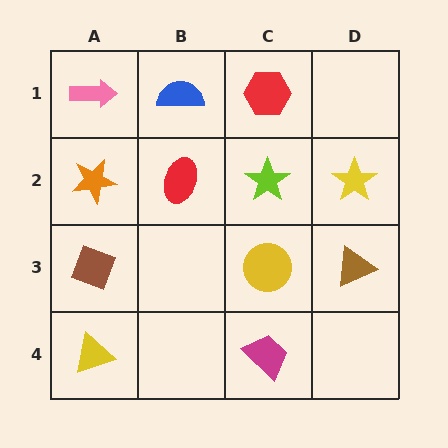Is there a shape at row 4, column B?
No, that cell is empty.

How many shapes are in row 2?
4 shapes.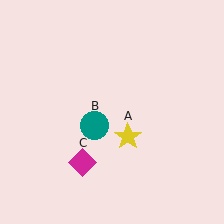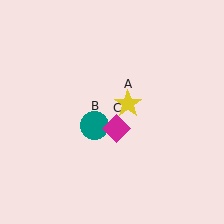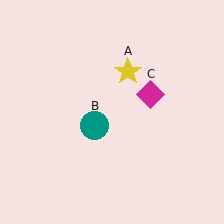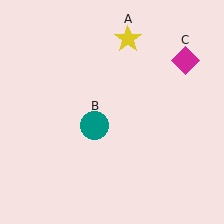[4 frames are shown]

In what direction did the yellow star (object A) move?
The yellow star (object A) moved up.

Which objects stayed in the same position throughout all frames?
Teal circle (object B) remained stationary.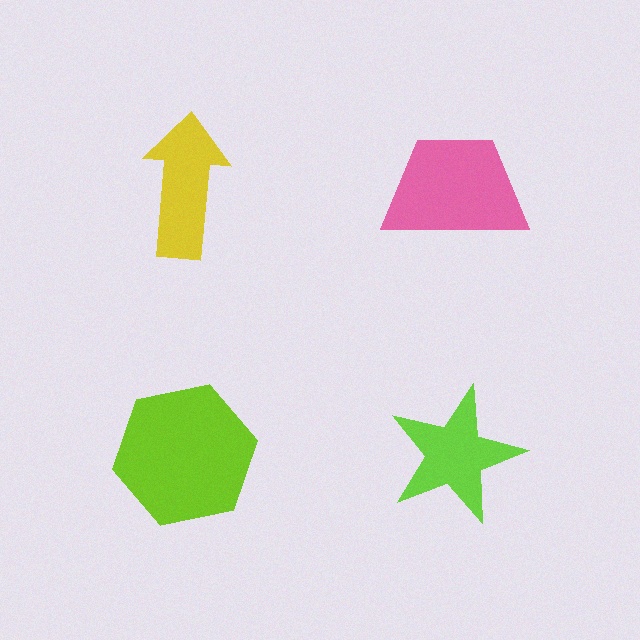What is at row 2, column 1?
A lime hexagon.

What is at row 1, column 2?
A pink trapezoid.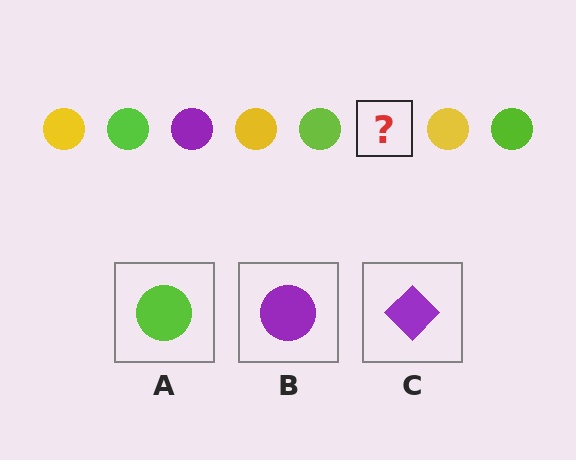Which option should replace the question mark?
Option B.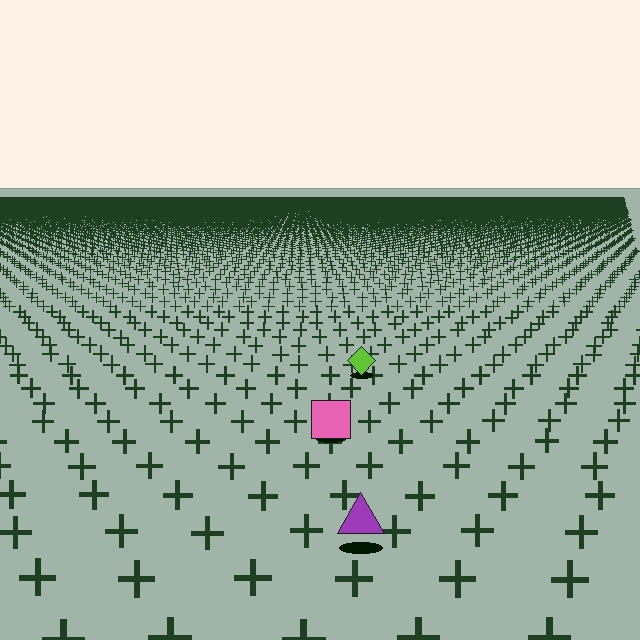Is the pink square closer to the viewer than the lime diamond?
Yes. The pink square is closer — you can tell from the texture gradient: the ground texture is coarser near it.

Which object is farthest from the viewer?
The lime diamond is farthest from the viewer. It appears smaller and the ground texture around it is denser.